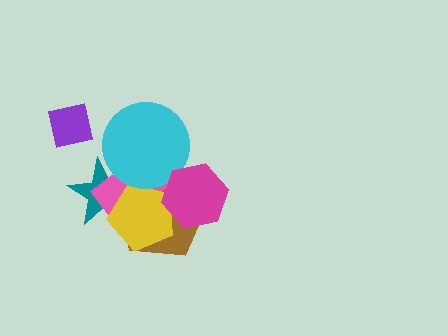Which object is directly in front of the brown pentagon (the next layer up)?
The teal star is directly in front of the brown pentagon.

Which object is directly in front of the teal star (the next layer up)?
The pink rectangle is directly in front of the teal star.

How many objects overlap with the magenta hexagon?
2 objects overlap with the magenta hexagon.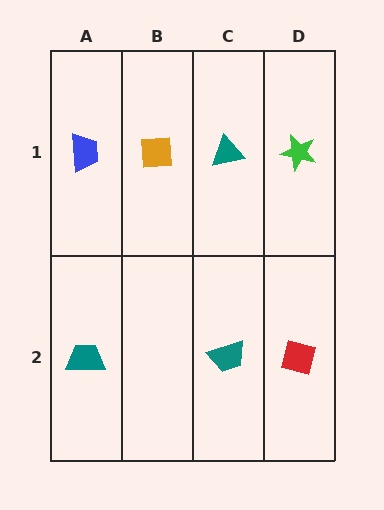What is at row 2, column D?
A red diamond.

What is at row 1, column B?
An orange square.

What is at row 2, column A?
A teal trapezoid.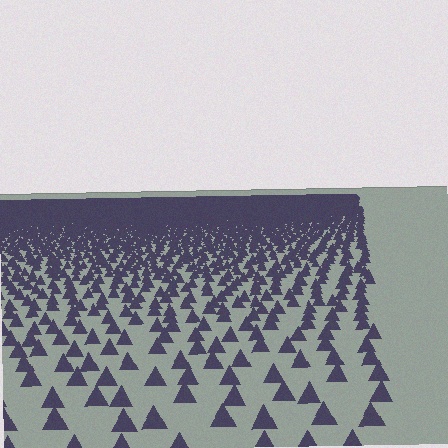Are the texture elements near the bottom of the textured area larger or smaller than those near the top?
Larger. Near the bottom, elements are closer to the viewer and appear at a bigger on-screen size.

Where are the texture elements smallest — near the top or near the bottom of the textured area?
Near the top.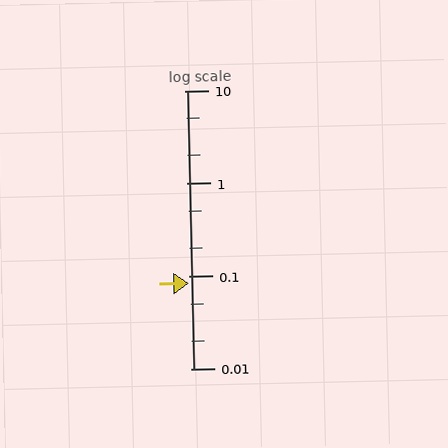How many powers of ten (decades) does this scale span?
The scale spans 3 decades, from 0.01 to 10.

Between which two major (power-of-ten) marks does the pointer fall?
The pointer is between 0.01 and 0.1.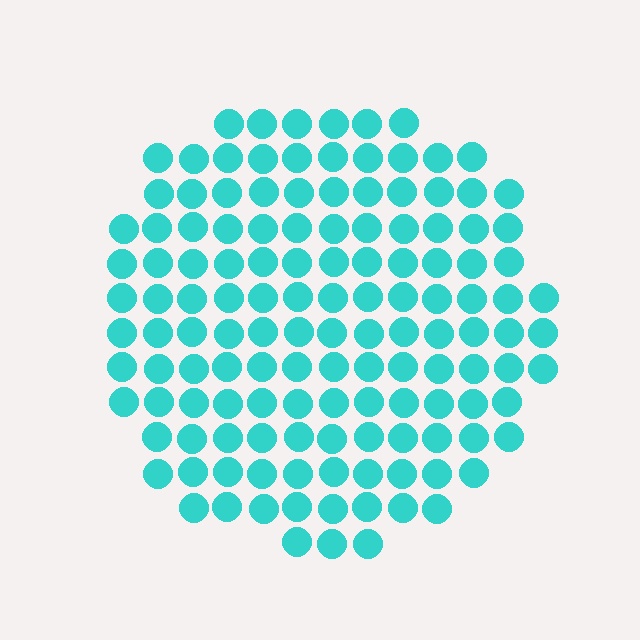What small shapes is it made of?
It is made of small circles.